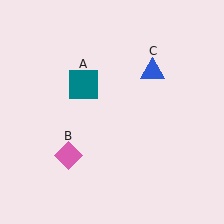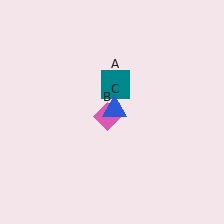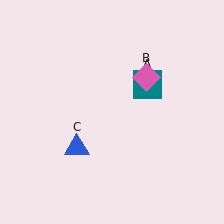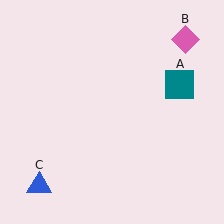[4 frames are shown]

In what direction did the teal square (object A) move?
The teal square (object A) moved right.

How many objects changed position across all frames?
3 objects changed position: teal square (object A), pink diamond (object B), blue triangle (object C).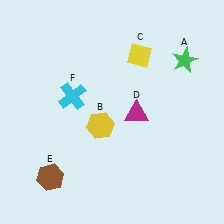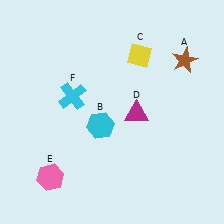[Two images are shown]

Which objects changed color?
A changed from green to brown. B changed from yellow to cyan. E changed from brown to pink.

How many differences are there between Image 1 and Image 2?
There are 3 differences between the two images.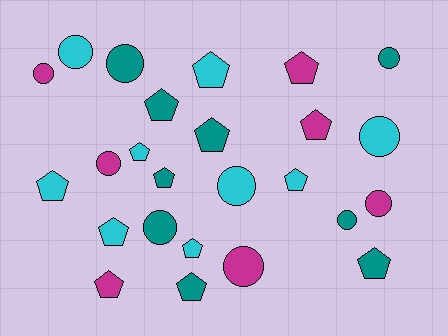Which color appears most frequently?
Teal, with 9 objects.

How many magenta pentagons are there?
There are 3 magenta pentagons.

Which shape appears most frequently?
Pentagon, with 14 objects.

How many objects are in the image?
There are 25 objects.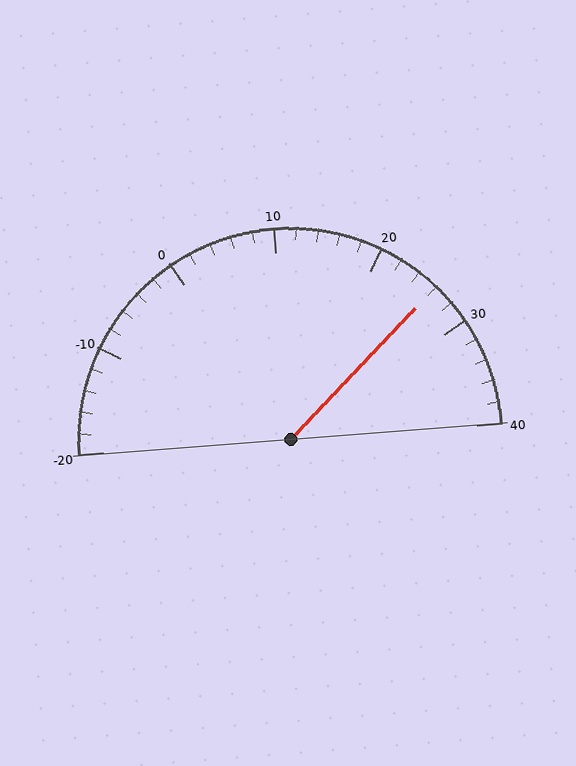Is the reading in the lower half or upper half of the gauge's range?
The reading is in the upper half of the range (-20 to 40).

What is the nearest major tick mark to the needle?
The nearest major tick mark is 30.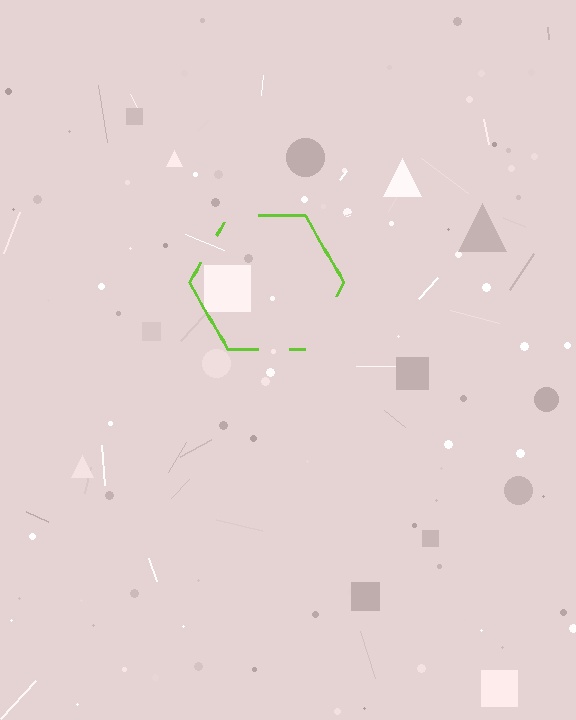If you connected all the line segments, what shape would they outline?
They would outline a hexagon.